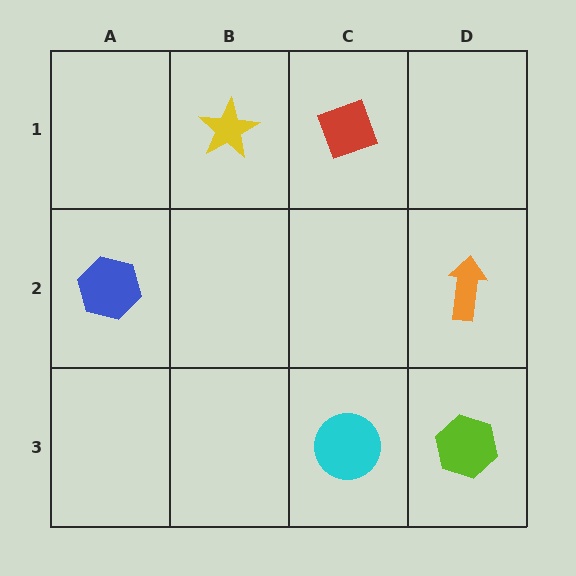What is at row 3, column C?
A cyan circle.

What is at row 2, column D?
An orange arrow.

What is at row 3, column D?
A lime hexagon.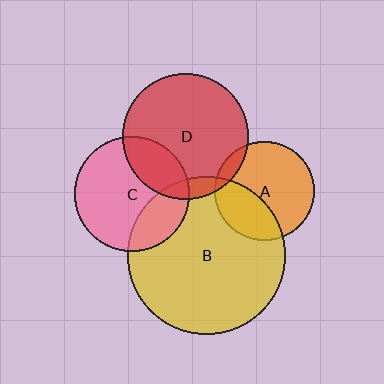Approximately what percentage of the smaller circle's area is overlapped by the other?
Approximately 10%.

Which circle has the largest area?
Circle B (yellow).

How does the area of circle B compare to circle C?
Approximately 1.9 times.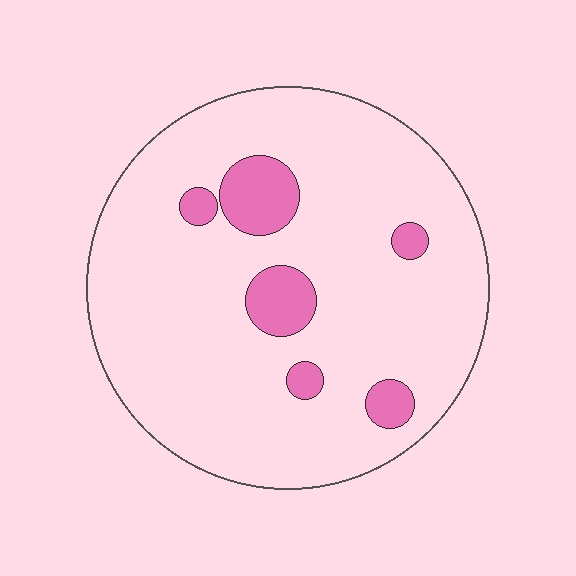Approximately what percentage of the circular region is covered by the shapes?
Approximately 10%.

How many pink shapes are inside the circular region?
6.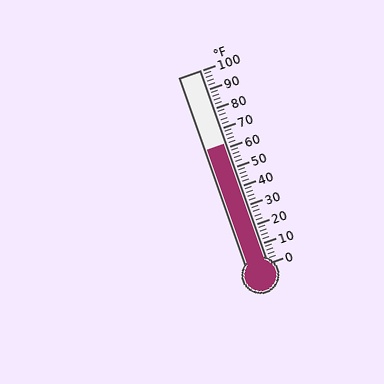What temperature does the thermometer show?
The thermometer shows approximately 62°F.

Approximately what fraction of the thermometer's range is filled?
The thermometer is filled to approximately 60% of its range.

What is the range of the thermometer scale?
The thermometer scale ranges from 0°F to 100°F.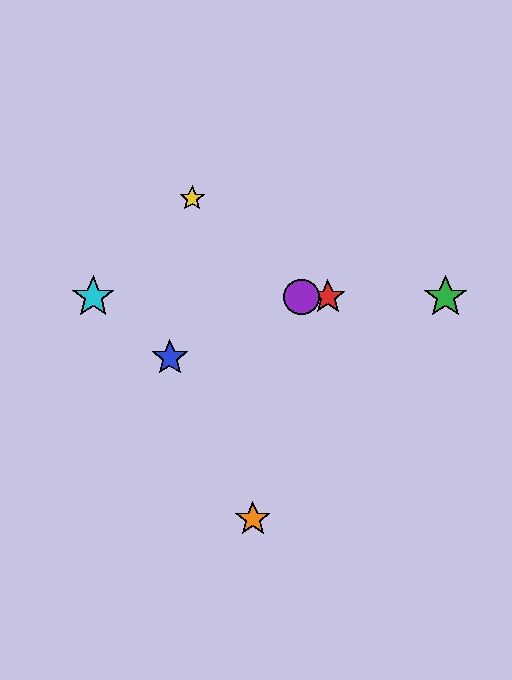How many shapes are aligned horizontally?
4 shapes (the red star, the green star, the purple circle, the cyan star) are aligned horizontally.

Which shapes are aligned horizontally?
The red star, the green star, the purple circle, the cyan star are aligned horizontally.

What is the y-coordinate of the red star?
The red star is at y≈297.